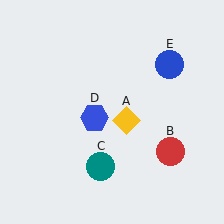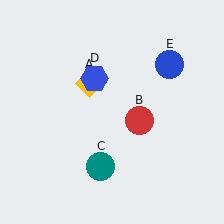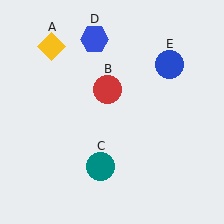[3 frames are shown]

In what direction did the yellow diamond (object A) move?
The yellow diamond (object A) moved up and to the left.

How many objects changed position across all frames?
3 objects changed position: yellow diamond (object A), red circle (object B), blue hexagon (object D).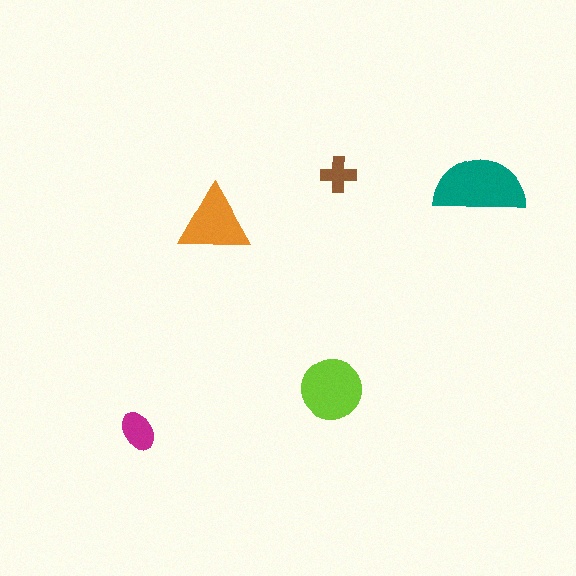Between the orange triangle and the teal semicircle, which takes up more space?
The teal semicircle.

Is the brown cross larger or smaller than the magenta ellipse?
Smaller.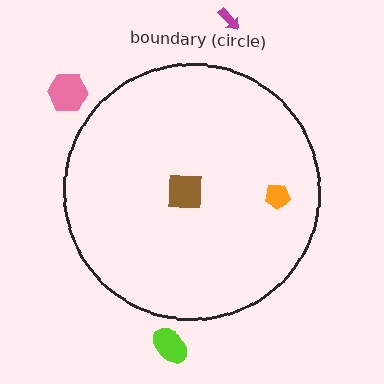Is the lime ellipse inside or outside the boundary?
Outside.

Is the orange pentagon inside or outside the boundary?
Inside.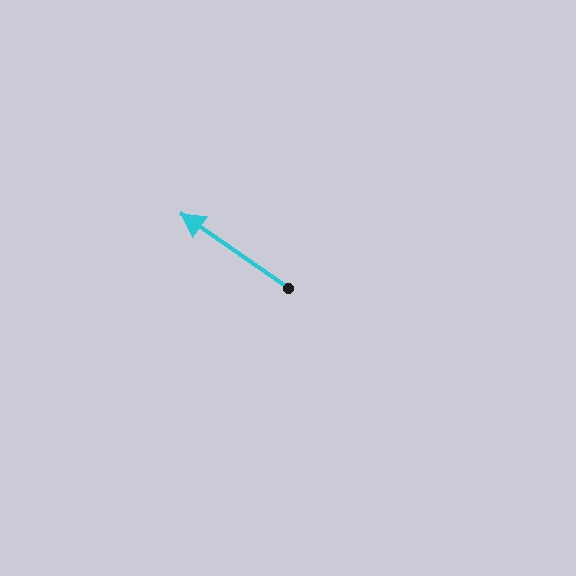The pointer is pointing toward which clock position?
Roughly 10 o'clock.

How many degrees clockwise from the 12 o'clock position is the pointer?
Approximately 305 degrees.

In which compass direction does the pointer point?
Northwest.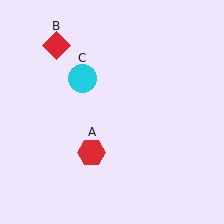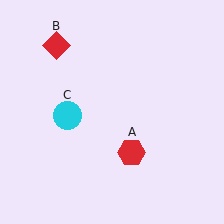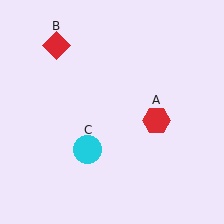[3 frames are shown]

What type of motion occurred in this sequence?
The red hexagon (object A), cyan circle (object C) rotated counterclockwise around the center of the scene.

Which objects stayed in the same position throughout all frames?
Red diamond (object B) remained stationary.